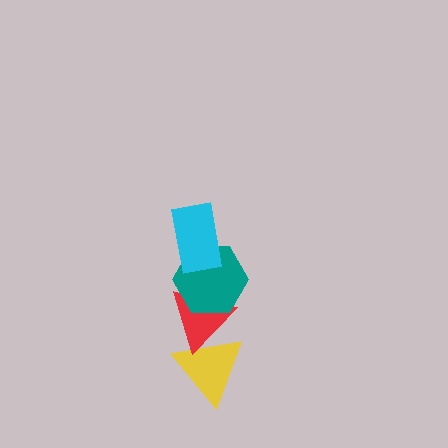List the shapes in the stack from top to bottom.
From top to bottom: the cyan rectangle, the teal hexagon, the red triangle, the yellow triangle.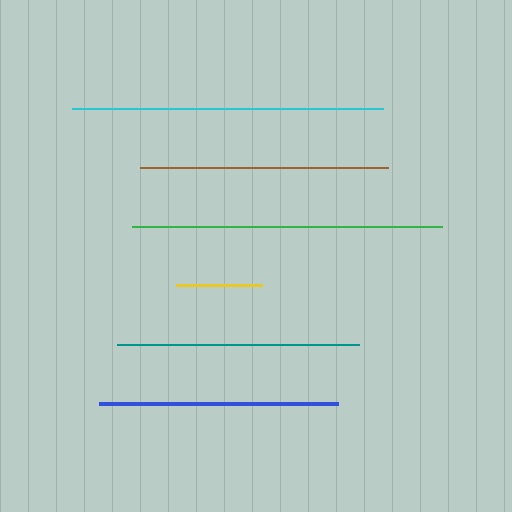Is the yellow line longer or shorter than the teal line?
The teal line is longer than the yellow line.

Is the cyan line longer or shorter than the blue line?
The cyan line is longer than the blue line.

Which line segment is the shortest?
The yellow line is the shortest at approximately 85 pixels.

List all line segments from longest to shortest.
From longest to shortest: cyan, green, brown, teal, blue, yellow.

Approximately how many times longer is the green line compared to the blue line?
The green line is approximately 1.3 times the length of the blue line.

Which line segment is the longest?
The cyan line is the longest at approximately 311 pixels.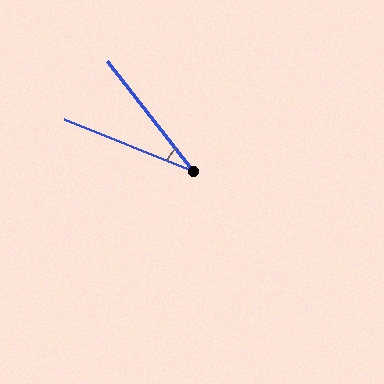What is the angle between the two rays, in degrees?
Approximately 30 degrees.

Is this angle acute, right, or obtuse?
It is acute.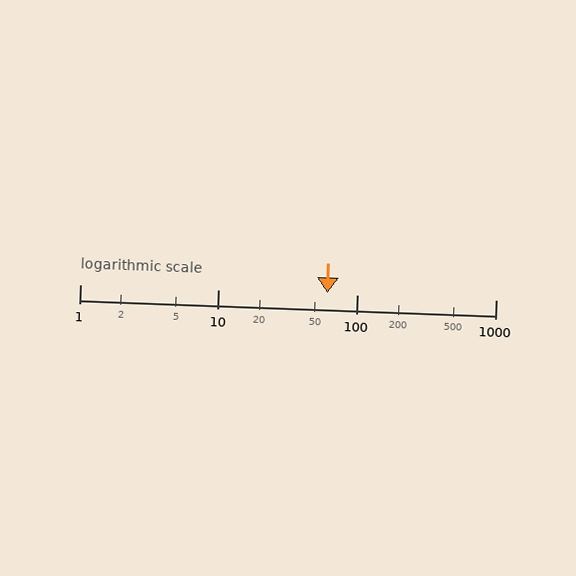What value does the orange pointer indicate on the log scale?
The pointer indicates approximately 61.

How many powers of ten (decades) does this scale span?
The scale spans 3 decades, from 1 to 1000.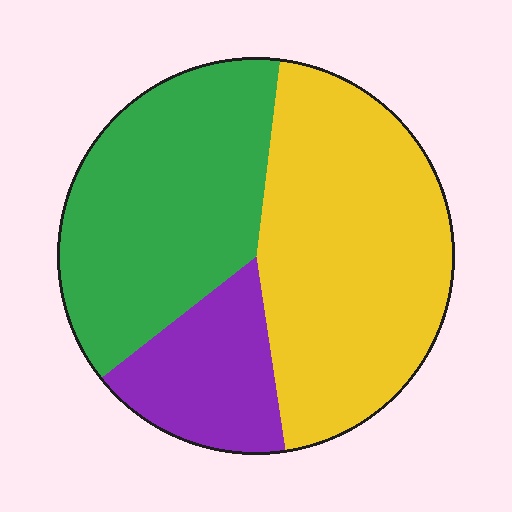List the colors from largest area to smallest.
From largest to smallest: yellow, green, purple.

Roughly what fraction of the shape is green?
Green takes up between a quarter and a half of the shape.